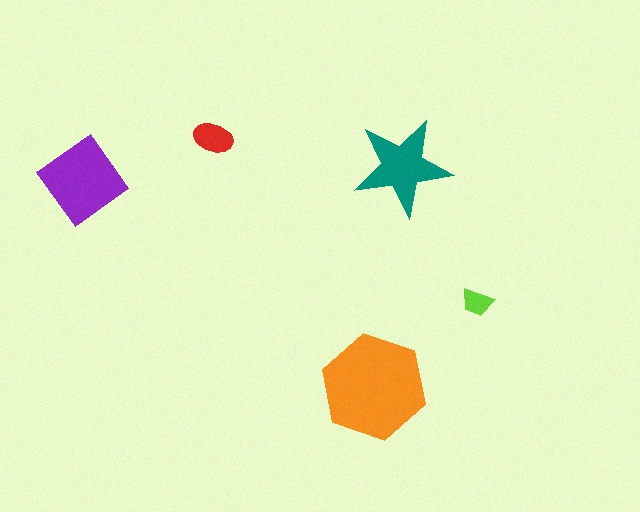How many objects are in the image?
There are 5 objects in the image.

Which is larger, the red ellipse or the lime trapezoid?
The red ellipse.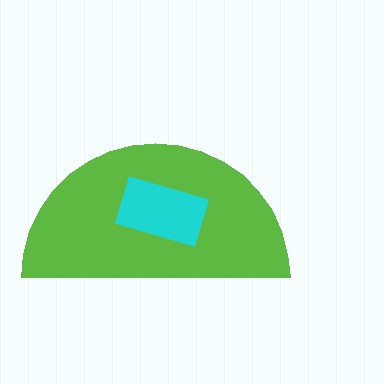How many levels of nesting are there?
2.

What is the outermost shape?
The lime semicircle.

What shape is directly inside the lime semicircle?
The cyan rectangle.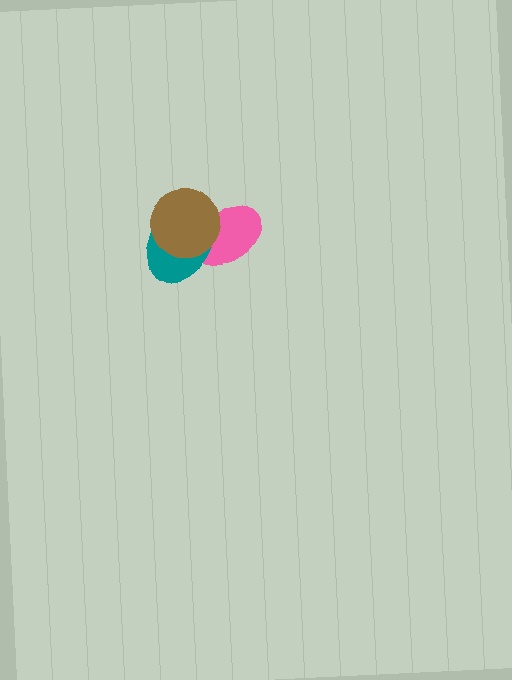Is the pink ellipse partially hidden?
Yes, it is partially covered by another shape.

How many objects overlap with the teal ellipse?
2 objects overlap with the teal ellipse.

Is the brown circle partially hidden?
No, no other shape covers it.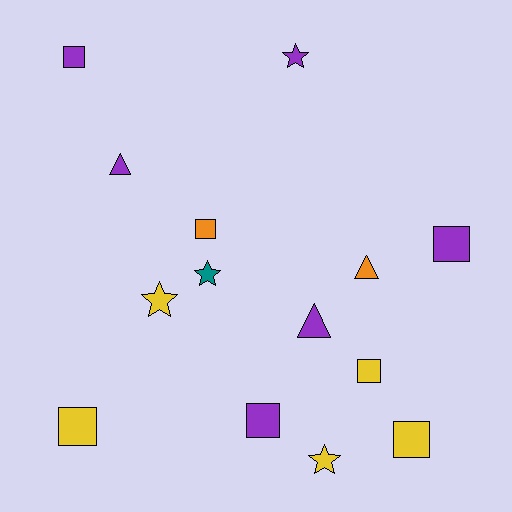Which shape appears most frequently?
Square, with 7 objects.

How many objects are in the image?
There are 14 objects.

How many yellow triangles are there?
There are no yellow triangles.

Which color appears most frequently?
Purple, with 6 objects.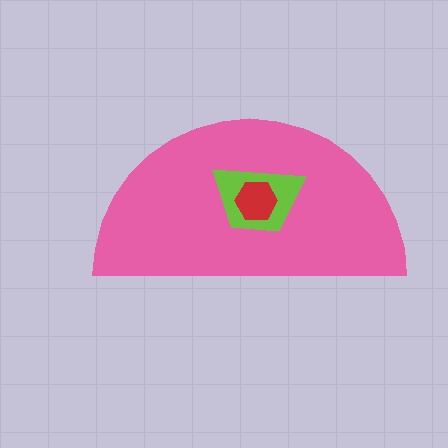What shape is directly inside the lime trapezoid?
The red hexagon.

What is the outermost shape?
The pink semicircle.